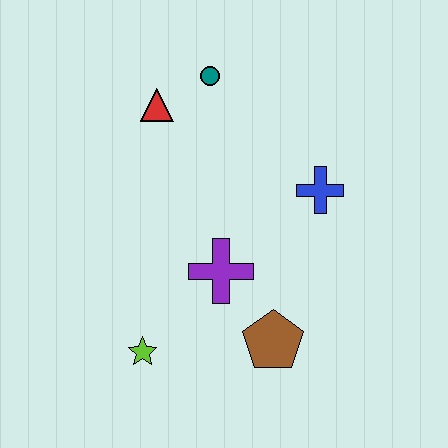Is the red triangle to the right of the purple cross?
No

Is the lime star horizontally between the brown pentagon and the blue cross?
No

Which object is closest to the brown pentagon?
The purple cross is closest to the brown pentagon.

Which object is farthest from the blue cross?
The lime star is farthest from the blue cross.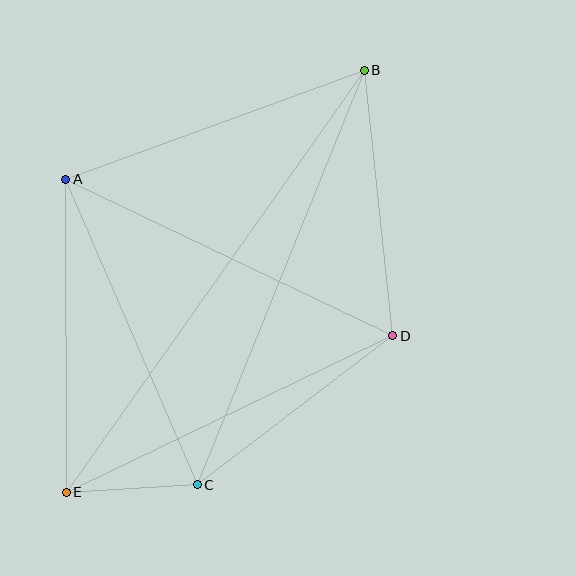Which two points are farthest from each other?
Points B and E are farthest from each other.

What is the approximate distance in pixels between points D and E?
The distance between D and E is approximately 362 pixels.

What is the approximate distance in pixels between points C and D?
The distance between C and D is approximately 246 pixels.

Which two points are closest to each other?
Points C and E are closest to each other.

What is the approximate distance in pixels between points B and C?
The distance between B and C is approximately 447 pixels.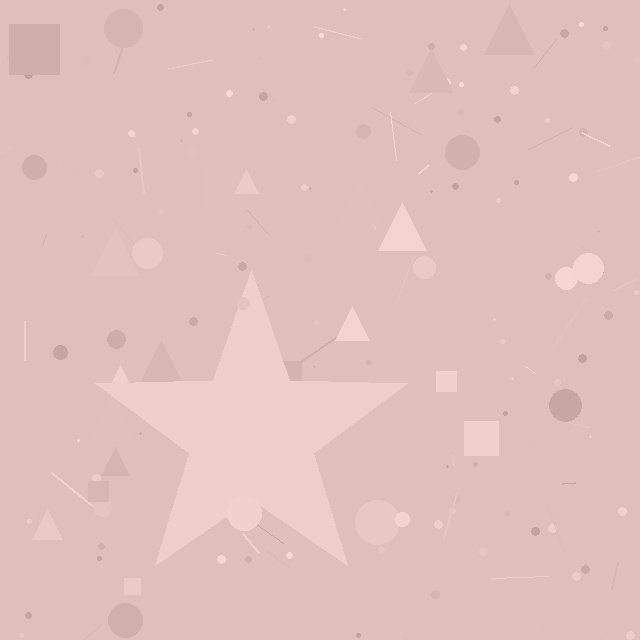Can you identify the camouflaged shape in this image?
The camouflaged shape is a star.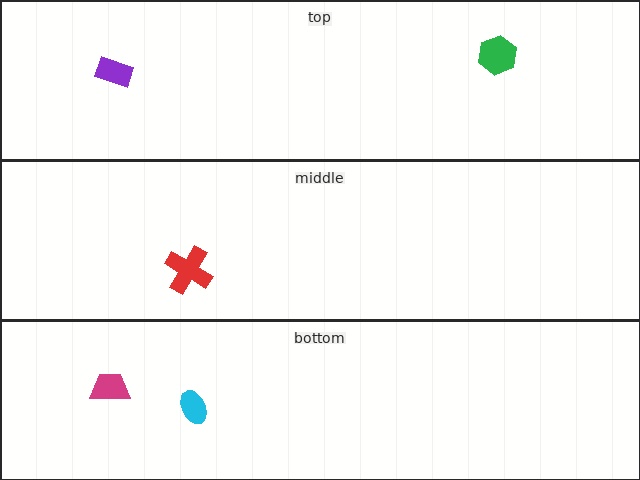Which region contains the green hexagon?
The top region.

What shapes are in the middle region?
The red cross.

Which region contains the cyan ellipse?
The bottom region.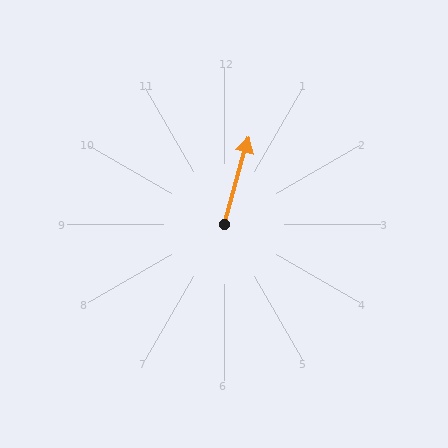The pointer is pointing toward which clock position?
Roughly 1 o'clock.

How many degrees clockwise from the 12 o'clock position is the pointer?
Approximately 16 degrees.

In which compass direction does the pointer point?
North.